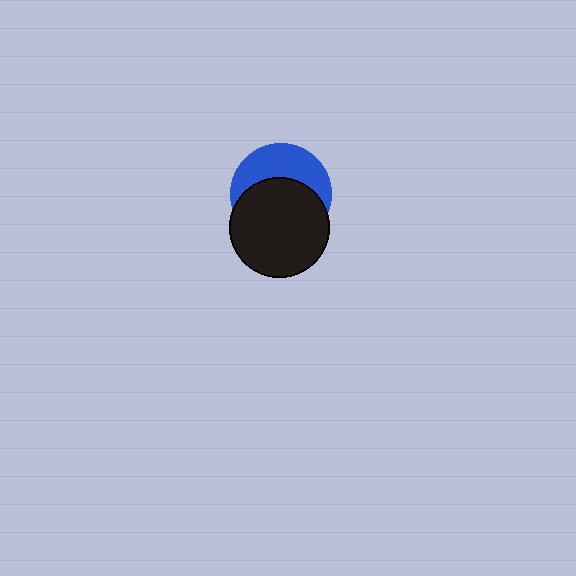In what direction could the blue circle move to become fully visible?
The blue circle could move up. That would shift it out from behind the black circle entirely.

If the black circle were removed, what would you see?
You would see the complete blue circle.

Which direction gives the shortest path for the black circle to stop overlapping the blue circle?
Moving down gives the shortest separation.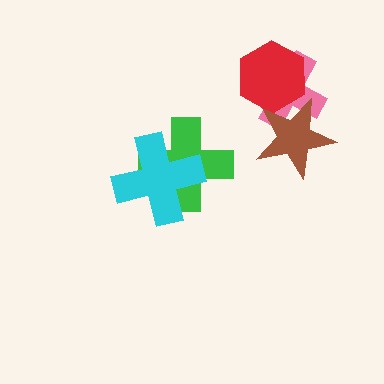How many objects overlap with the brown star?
2 objects overlap with the brown star.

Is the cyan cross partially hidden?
No, no other shape covers it.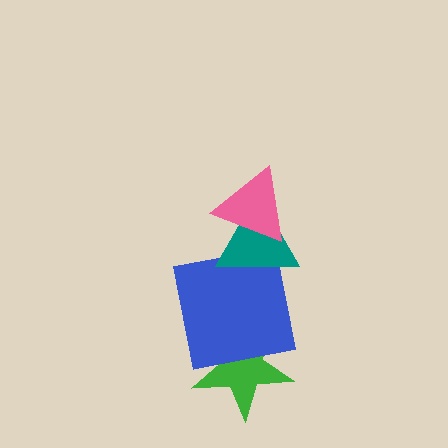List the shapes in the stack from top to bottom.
From top to bottom: the pink triangle, the teal triangle, the blue square, the green star.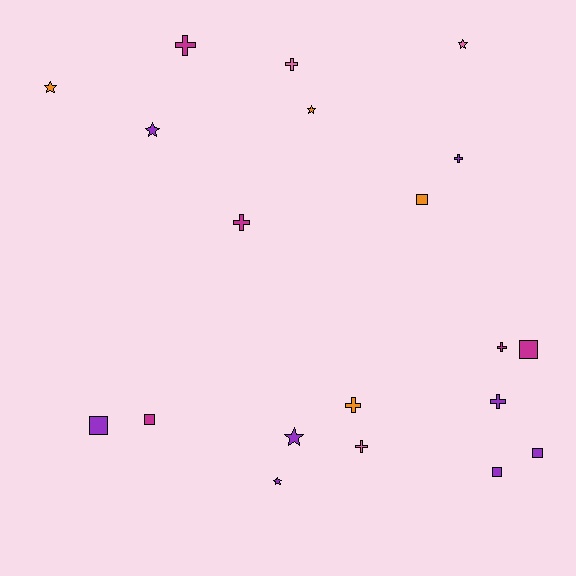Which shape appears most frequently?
Cross, with 8 objects.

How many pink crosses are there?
There are 2 pink crosses.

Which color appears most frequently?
Purple, with 8 objects.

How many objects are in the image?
There are 20 objects.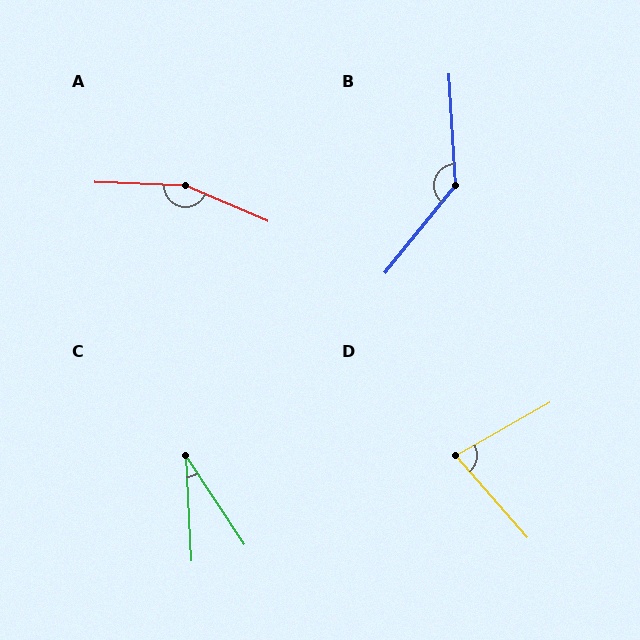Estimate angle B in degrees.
Approximately 138 degrees.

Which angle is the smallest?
C, at approximately 31 degrees.